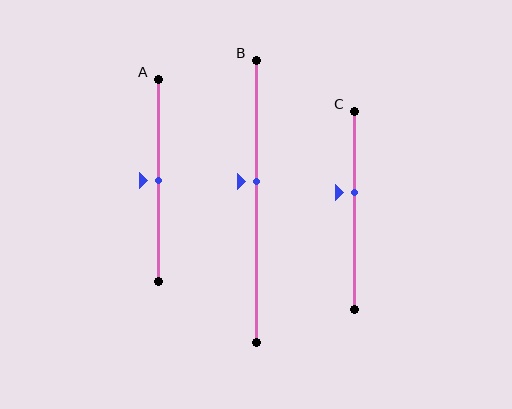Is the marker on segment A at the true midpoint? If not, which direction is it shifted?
Yes, the marker on segment A is at the true midpoint.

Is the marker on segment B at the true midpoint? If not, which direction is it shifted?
No, the marker on segment B is shifted upward by about 7% of the segment length.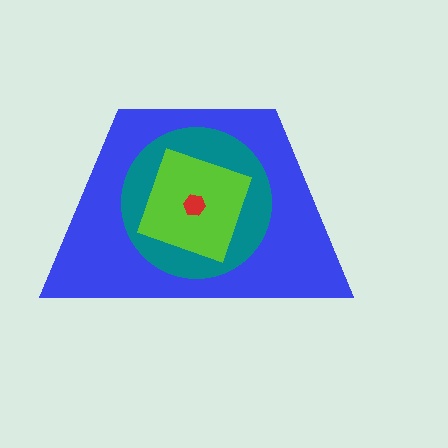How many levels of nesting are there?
4.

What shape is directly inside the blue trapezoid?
The teal circle.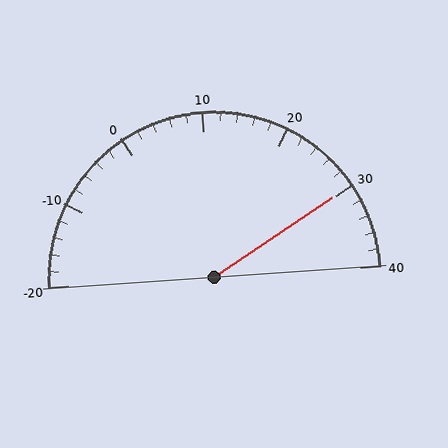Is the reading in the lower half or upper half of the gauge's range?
The reading is in the upper half of the range (-20 to 40).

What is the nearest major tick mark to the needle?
The nearest major tick mark is 30.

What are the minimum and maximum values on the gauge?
The gauge ranges from -20 to 40.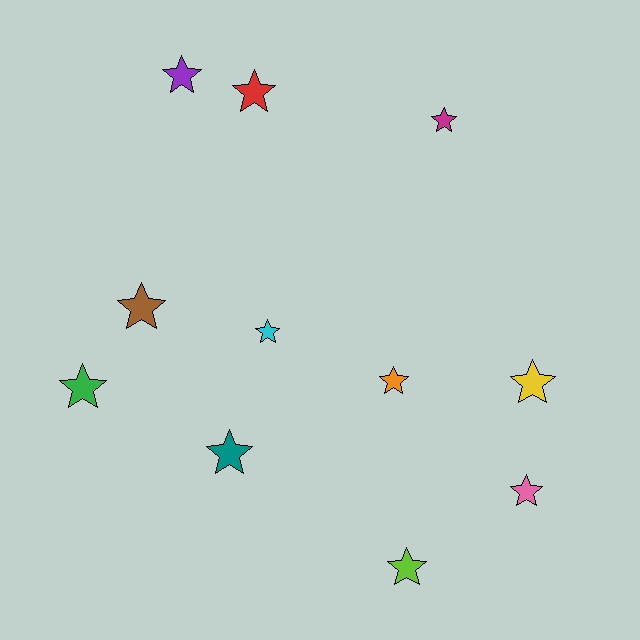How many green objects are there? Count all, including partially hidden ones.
There is 1 green object.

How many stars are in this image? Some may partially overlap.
There are 11 stars.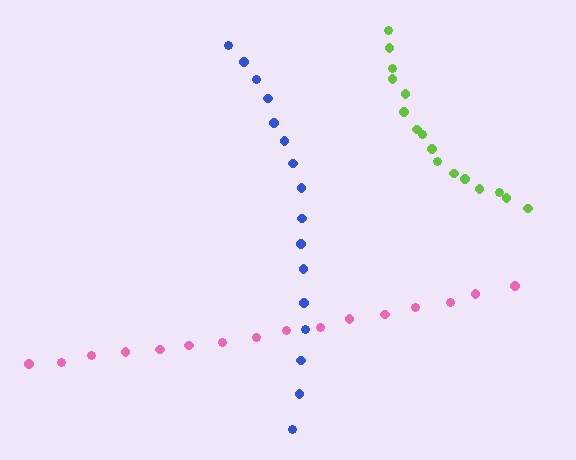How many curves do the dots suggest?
There are 3 distinct paths.